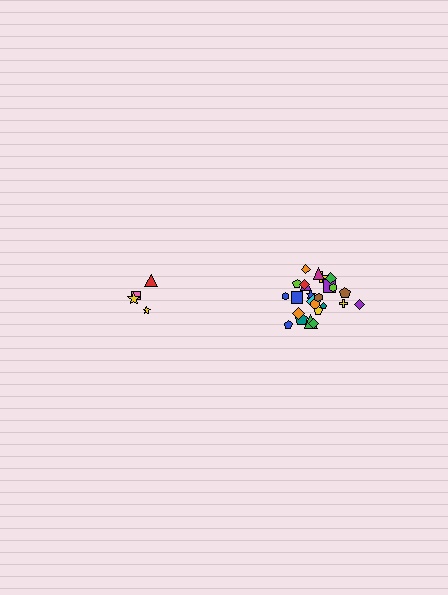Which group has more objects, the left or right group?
The right group.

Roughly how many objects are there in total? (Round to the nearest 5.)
Roughly 30 objects in total.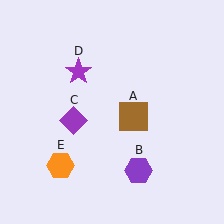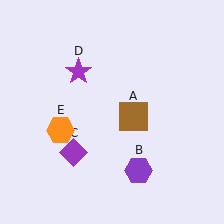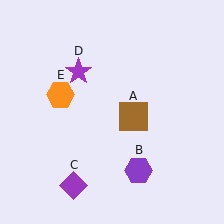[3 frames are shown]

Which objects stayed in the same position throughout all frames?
Brown square (object A) and purple hexagon (object B) and purple star (object D) remained stationary.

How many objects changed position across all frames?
2 objects changed position: purple diamond (object C), orange hexagon (object E).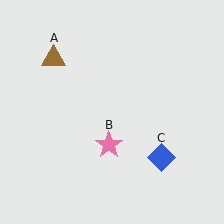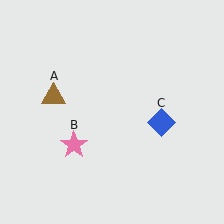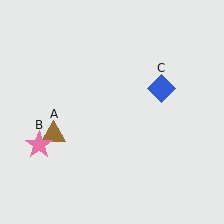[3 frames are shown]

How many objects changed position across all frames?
3 objects changed position: brown triangle (object A), pink star (object B), blue diamond (object C).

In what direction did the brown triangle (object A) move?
The brown triangle (object A) moved down.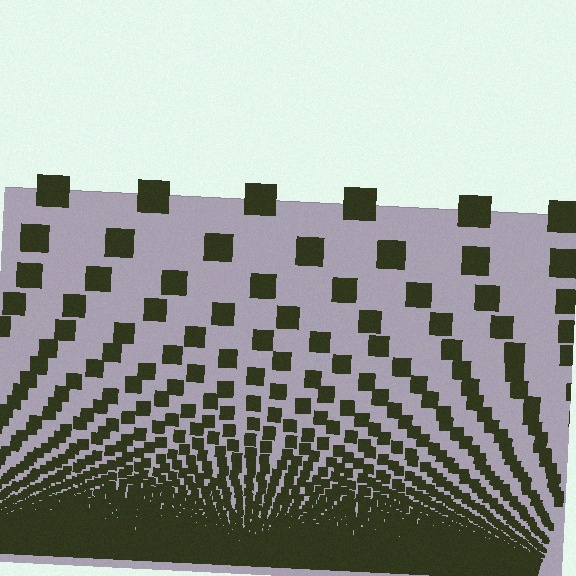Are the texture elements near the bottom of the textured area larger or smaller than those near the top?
Smaller. The gradient is inverted — elements near the bottom are smaller and denser.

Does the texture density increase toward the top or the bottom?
Density increases toward the bottom.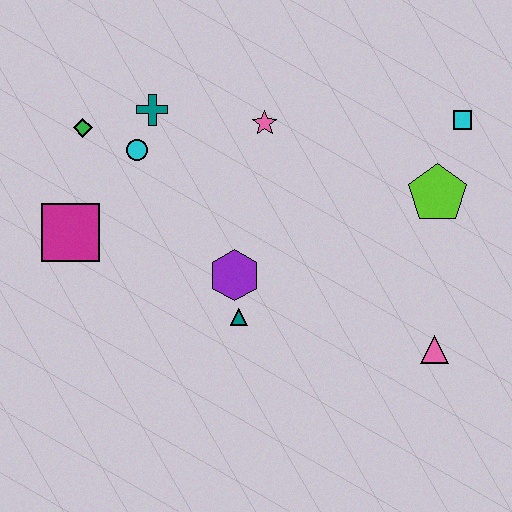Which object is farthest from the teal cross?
The pink triangle is farthest from the teal cross.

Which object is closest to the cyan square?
The lime pentagon is closest to the cyan square.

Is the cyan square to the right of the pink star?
Yes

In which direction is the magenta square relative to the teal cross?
The magenta square is below the teal cross.